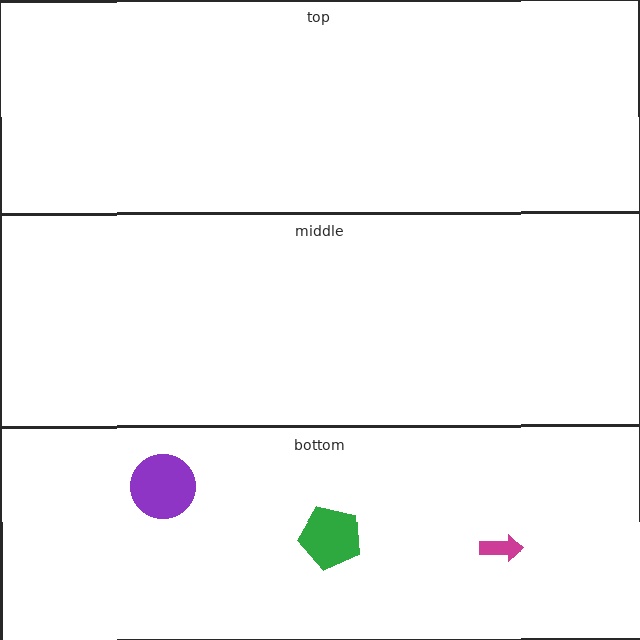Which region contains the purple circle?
The bottom region.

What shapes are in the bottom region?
The green pentagon, the magenta arrow, the purple circle.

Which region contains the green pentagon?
The bottom region.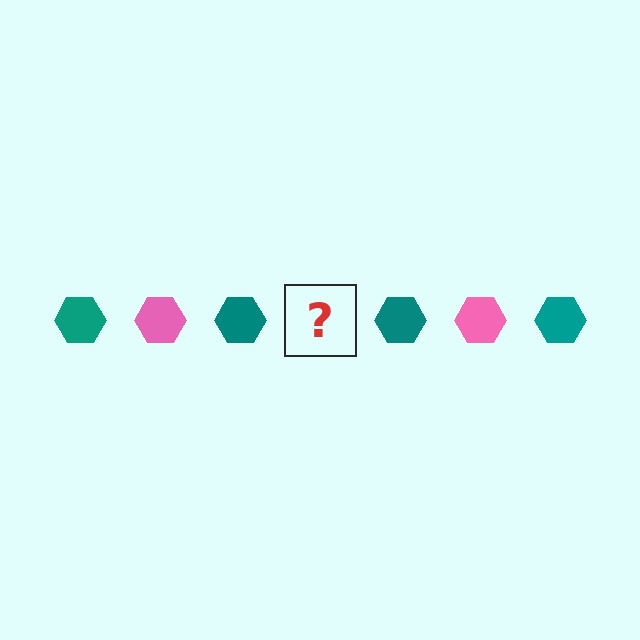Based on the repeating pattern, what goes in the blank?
The blank should be a pink hexagon.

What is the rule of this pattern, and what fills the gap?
The rule is that the pattern cycles through teal, pink hexagons. The gap should be filled with a pink hexagon.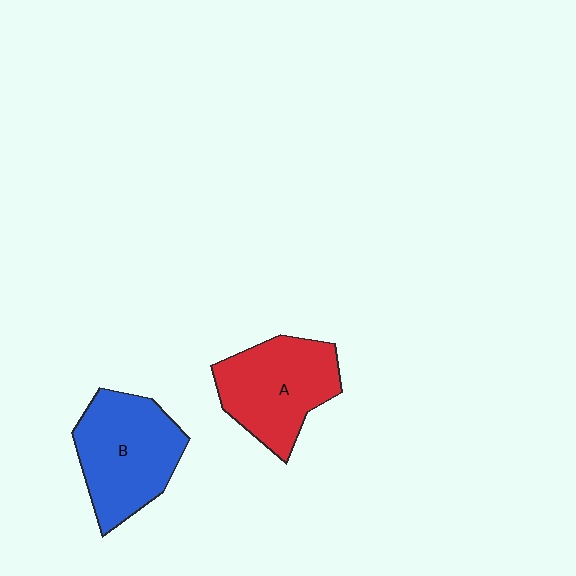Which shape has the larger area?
Shape B (blue).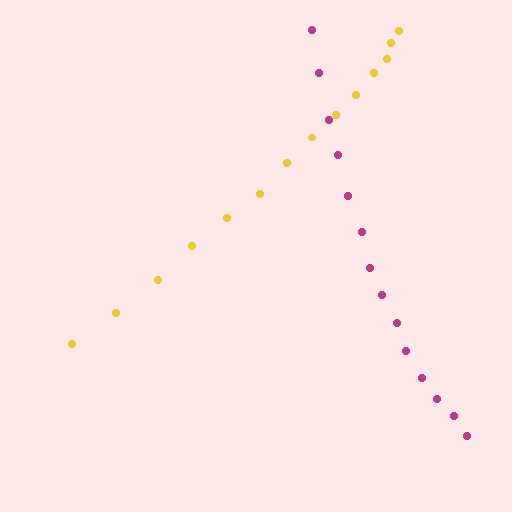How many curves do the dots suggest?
There are 2 distinct paths.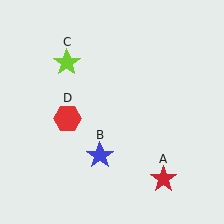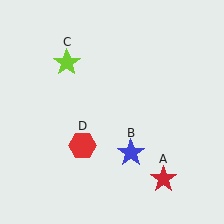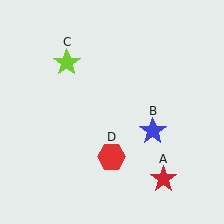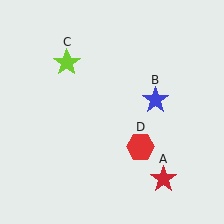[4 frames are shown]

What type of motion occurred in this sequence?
The blue star (object B), red hexagon (object D) rotated counterclockwise around the center of the scene.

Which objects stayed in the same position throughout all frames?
Red star (object A) and lime star (object C) remained stationary.